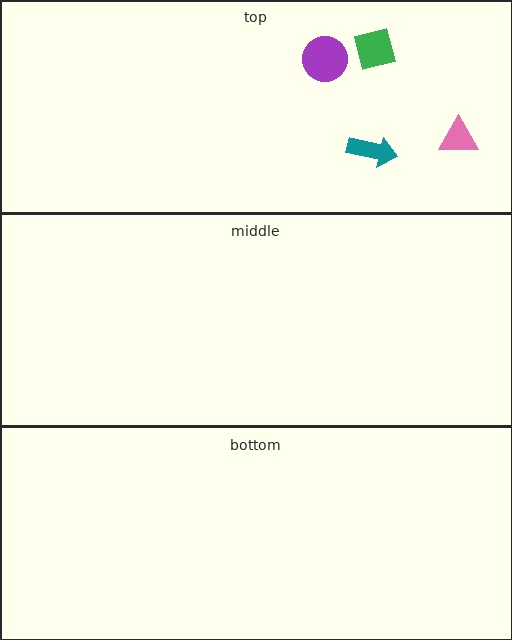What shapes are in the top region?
The purple circle, the teal arrow, the green square, the pink triangle.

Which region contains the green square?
The top region.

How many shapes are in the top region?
4.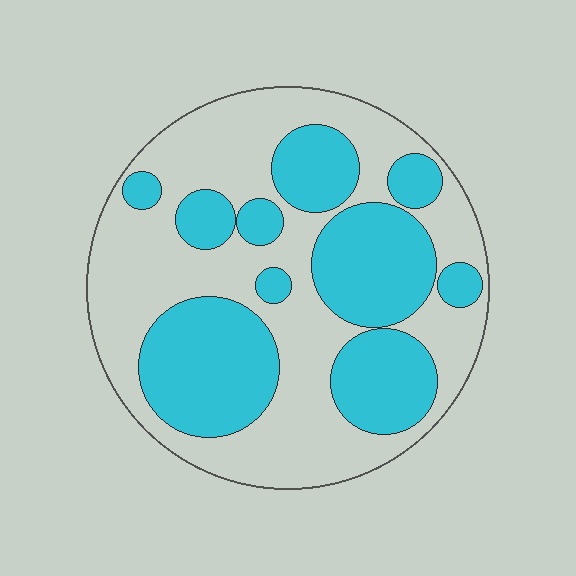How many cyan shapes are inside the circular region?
10.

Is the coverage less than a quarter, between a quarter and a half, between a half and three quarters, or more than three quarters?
Between a quarter and a half.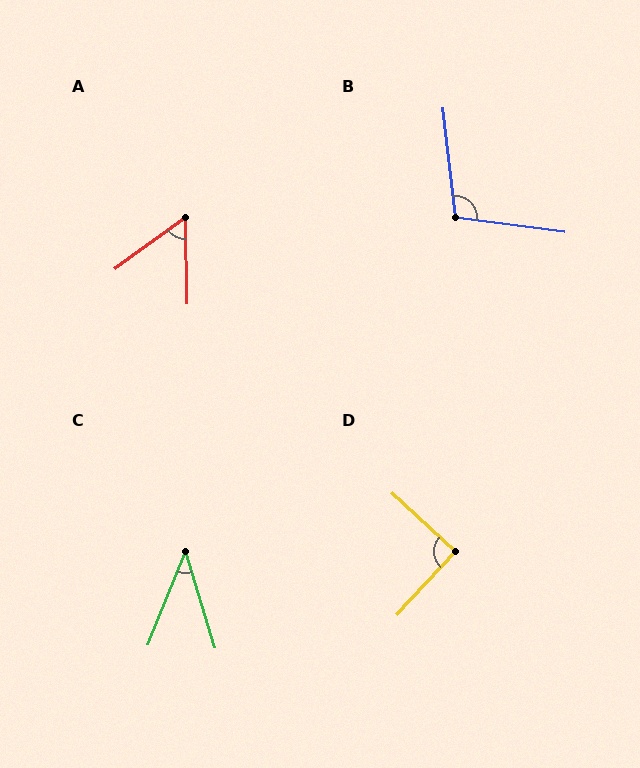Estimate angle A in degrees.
Approximately 55 degrees.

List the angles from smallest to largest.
C (39°), A (55°), D (90°), B (104°).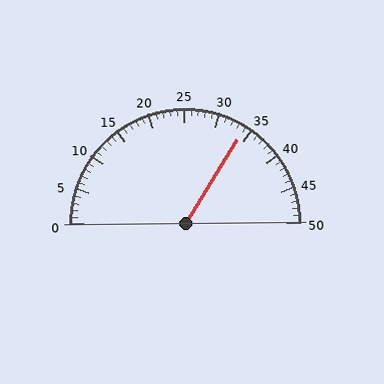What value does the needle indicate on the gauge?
The needle indicates approximately 34.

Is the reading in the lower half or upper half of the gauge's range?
The reading is in the upper half of the range (0 to 50).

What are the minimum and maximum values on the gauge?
The gauge ranges from 0 to 50.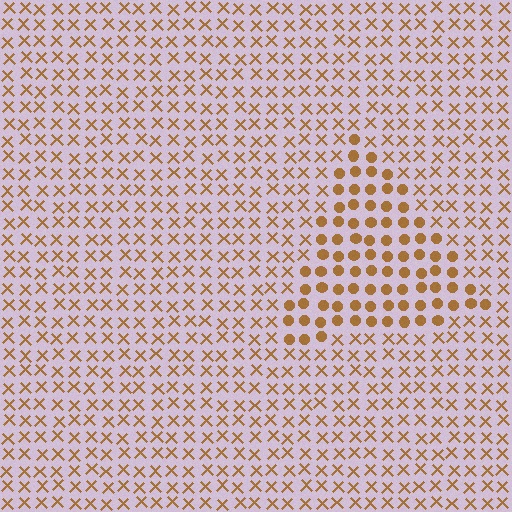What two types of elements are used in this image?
The image uses circles inside the triangle region and X marks outside it.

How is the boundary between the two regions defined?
The boundary is defined by a change in element shape: circles inside vs. X marks outside. All elements share the same color and spacing.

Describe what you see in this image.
The image is filled with small brown elements arranged in a uniform grid. A triangle-shaped region contains circles, while the surrounding area contains X marks. The boundary is defined purely by the change in element shape.